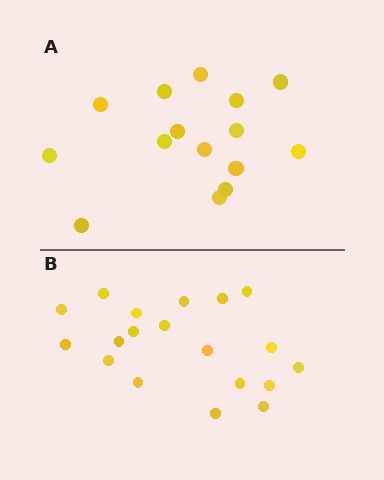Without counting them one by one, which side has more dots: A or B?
Region B (the bottom region) has more dots.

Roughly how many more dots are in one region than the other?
Region B has about 4 more dots than region A.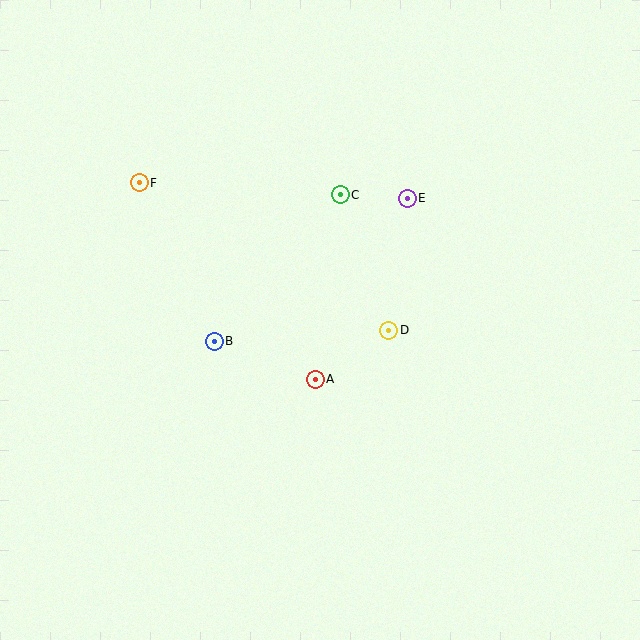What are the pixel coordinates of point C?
Point C is at (340, 195).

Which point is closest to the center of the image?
Point A at (315, 379) is closest to the center.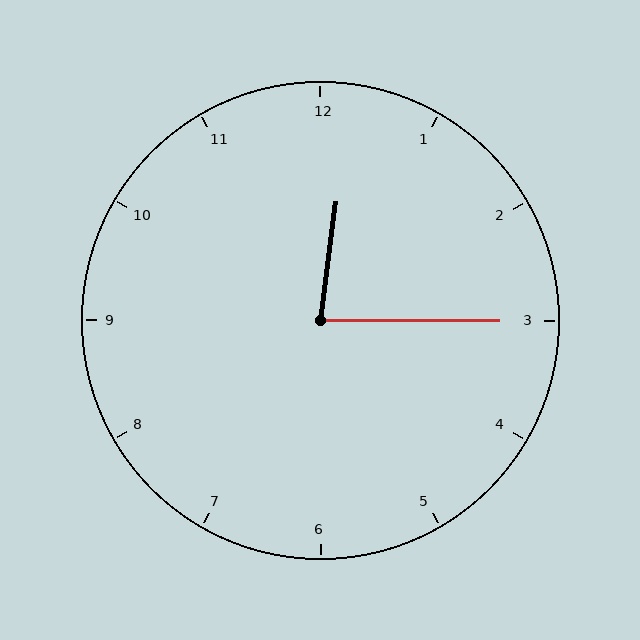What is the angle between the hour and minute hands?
Approximately 82 degrees.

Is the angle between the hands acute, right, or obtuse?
It is acute.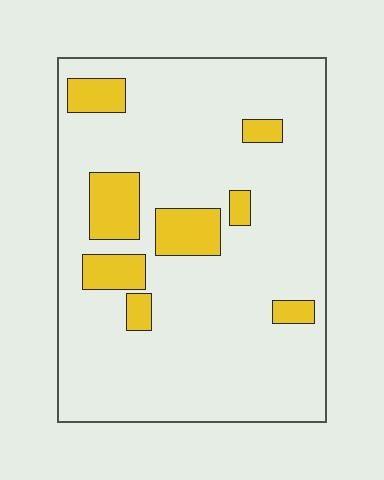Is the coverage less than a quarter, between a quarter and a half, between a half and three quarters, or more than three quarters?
Less than a quarter.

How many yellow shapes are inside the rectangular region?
8.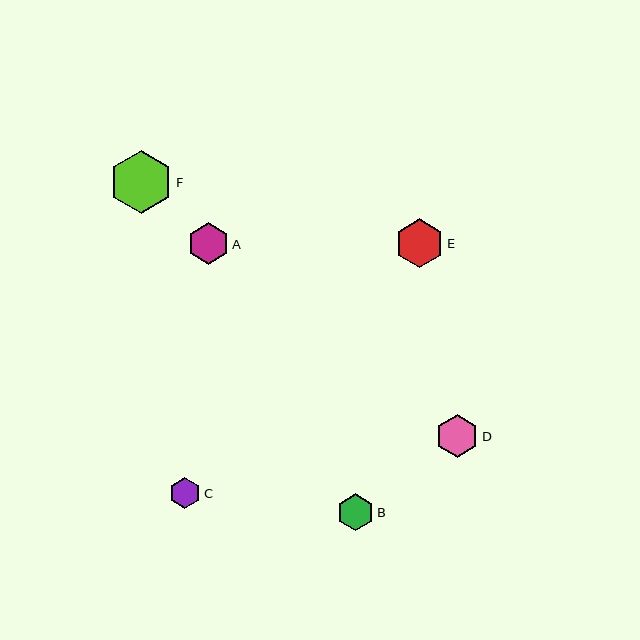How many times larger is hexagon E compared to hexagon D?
Hexagon E is approximately 1.2 times the size of hexagon D.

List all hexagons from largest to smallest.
From largest to smallest: F, E, D, A, B, C.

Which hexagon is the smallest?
Hexagon C is the smallest with a size of approximately 32 pixels.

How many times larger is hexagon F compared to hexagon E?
Hexagon F is approximately 1.3 times the size of hexagon E.